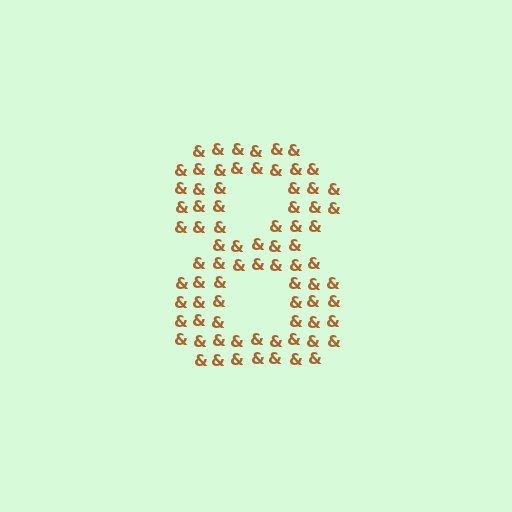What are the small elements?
The small elements are ampersands.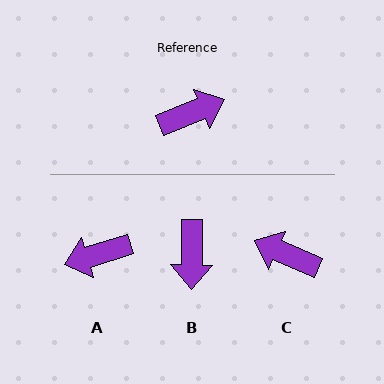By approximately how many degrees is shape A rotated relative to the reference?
Approximately 176 degrees counter-clockwise.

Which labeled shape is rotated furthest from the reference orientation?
A, about 176 degrees away.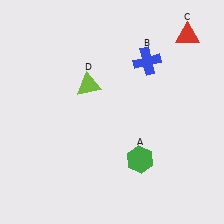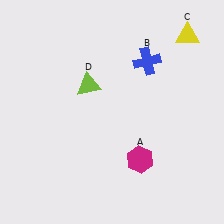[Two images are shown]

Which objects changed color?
A changed from green to magenta. C changed from red to yellow.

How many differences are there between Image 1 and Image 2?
There are 2 differences between the two images.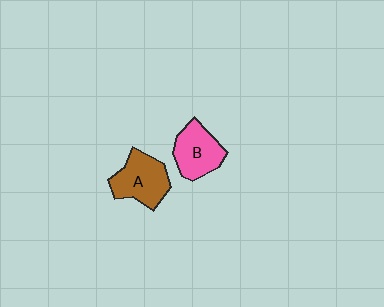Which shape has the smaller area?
Shape B (pink).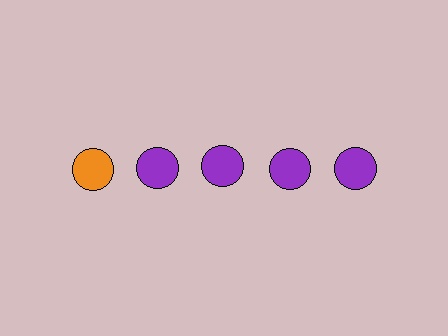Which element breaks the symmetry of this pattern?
The orange circle in the top row, leftmost column breaks the symmetry. All other shapes are purple circles.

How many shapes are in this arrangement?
There are 5 shapes arranged in a grid pattern.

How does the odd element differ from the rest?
It has a different color: orange instead of purple.